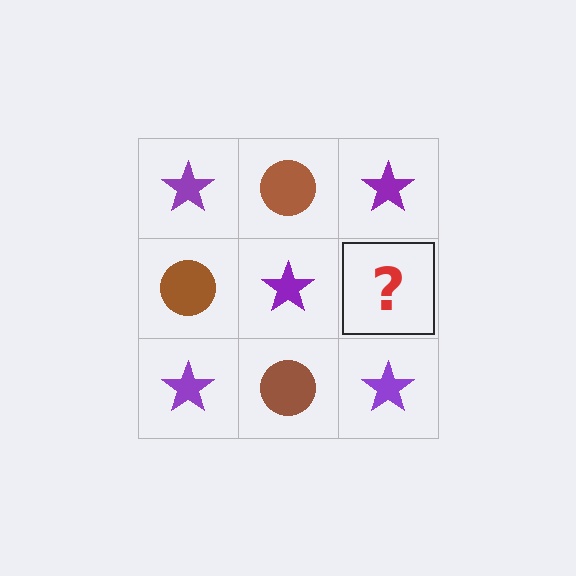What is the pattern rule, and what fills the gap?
The rule is that it alternates purple star and brown circle in a checkerboard pattern. The gap should be filled with a brown circle.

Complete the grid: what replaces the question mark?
The question mark should be replaced with a brown circle.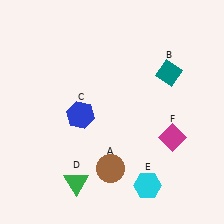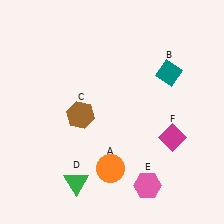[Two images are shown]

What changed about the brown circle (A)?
In Image 1, A is brown. In Image 2, it changed to orange.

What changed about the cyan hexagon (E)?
In Image 1, E is cyan. In Image 2, it changed to pink.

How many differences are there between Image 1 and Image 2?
There are 3 differences between the two images.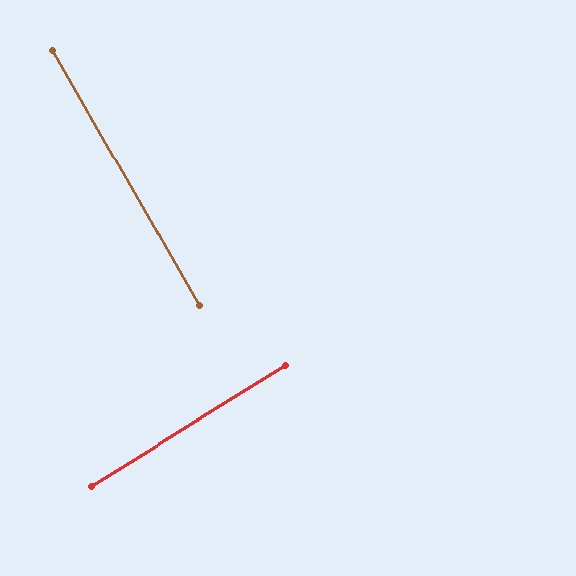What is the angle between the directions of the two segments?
Approximately 88 degrees.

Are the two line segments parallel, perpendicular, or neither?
Perpendicular — they meet at approximately 88°.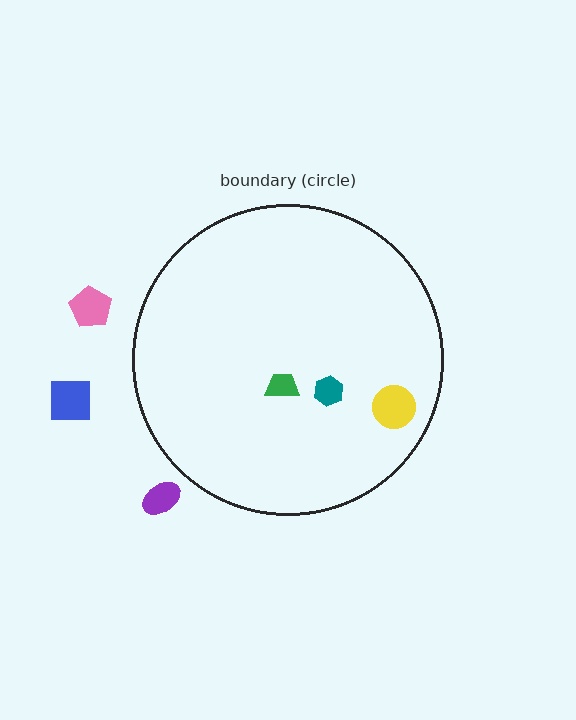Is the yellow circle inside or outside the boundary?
Inside.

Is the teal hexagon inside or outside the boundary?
Inside.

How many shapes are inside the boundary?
3 inside, 3 outside.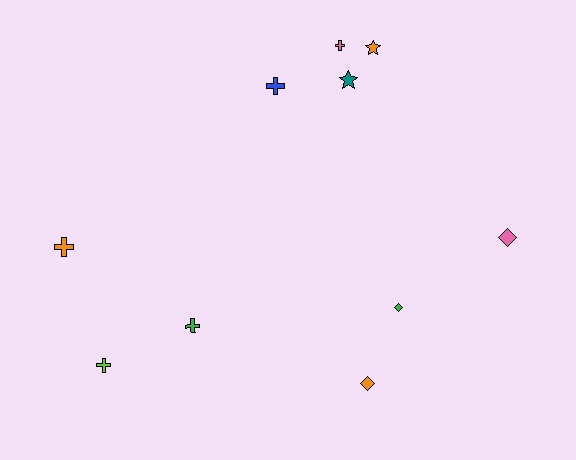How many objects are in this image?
There are 10 objects.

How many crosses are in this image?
There are 5 crosses.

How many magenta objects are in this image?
There are no magenta objects.